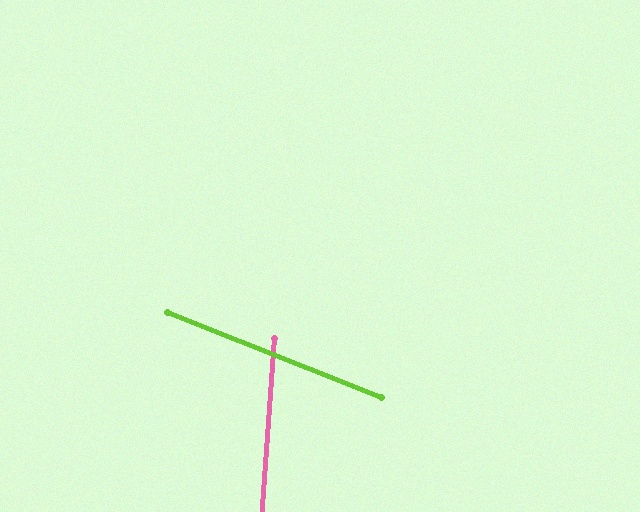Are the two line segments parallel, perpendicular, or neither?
Neither parallel nor perpendicular — they differ by about 72°.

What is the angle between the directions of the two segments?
Approximately 72 degrees.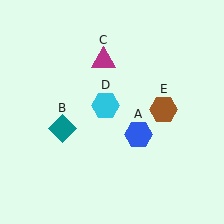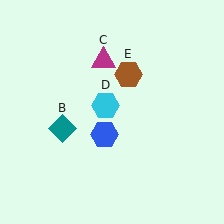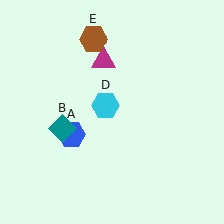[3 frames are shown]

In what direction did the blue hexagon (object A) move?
The blue hexagon (object A) moved left.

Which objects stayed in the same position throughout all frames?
Teal diamond (object B) and magenta triangle (object C) and cyan hexagon (object D) remained stationary.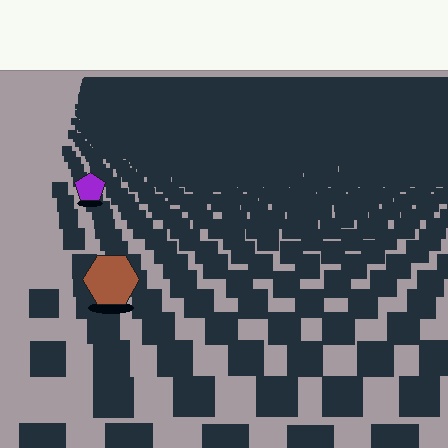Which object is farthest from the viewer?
The purple pentagon is farthest from the viewer. It appears smaller and the ground texture around it is denser.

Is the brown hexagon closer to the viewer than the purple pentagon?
Yes. The brown hexagon is closer — you can tell from the texture gradient: the ground texture is coarser near it.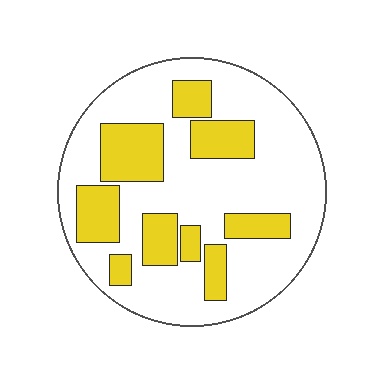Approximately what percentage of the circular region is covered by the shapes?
Approximately 30%.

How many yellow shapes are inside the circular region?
9.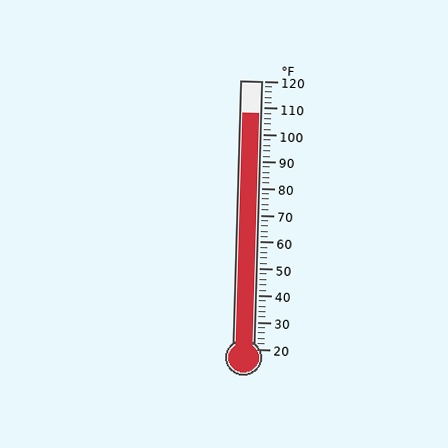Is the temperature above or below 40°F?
The temperature is above 40°F.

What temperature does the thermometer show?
The thermometer shows approximately 108°F.